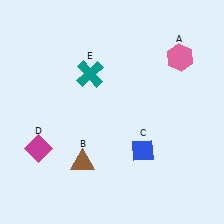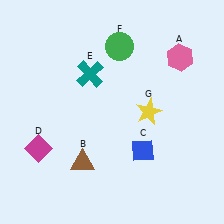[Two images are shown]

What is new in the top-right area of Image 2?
A yellow star (G) was added in the top-right area of Image 2.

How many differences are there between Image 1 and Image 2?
There are 2 differences between the two images.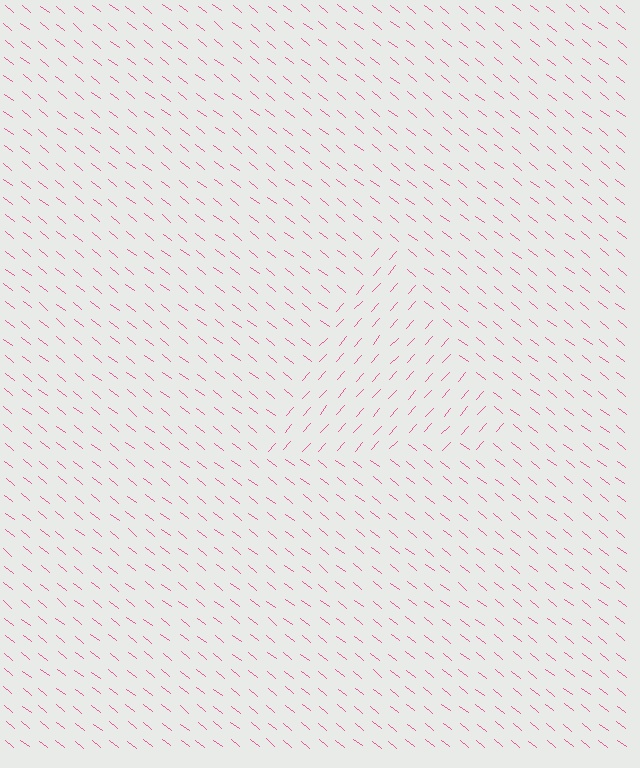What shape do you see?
I see a triangle.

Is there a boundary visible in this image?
Yes, there is a texture boundary formed by a change in line orientation.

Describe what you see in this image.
The image is filled with small pink line segments. A triangle region in the image has lines oriented differently from the surrounding lines, creating a visible texture boundary.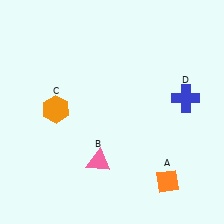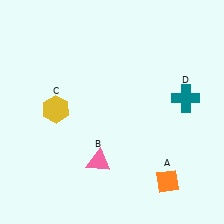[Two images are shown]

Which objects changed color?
C changed from orange to yellow. D changed from blue to teal.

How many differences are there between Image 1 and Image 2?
There are 2 differences between the two images.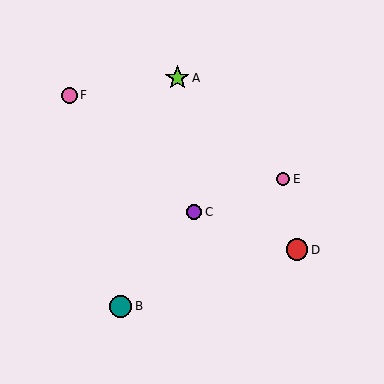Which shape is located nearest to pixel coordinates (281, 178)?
The pink circle (labeled E) at (283, 179) is nearest to that location.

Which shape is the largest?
The lime star (labeled A) is the largest.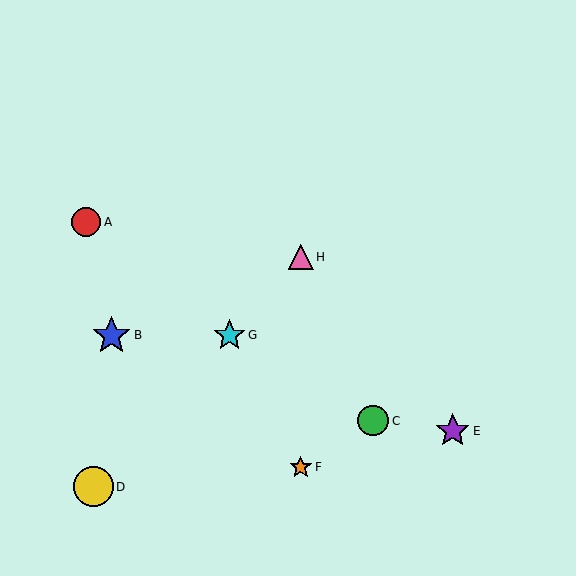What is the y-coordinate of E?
Object E is at y≈431.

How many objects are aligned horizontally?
2 objects (B, G) are aligned horizontally.